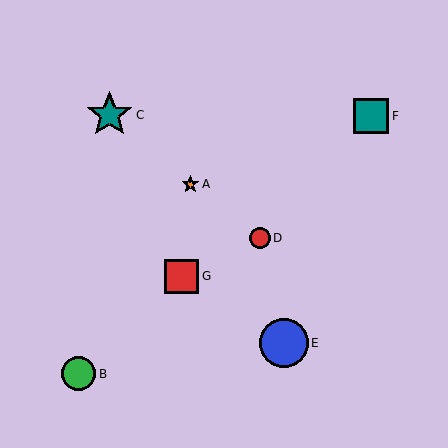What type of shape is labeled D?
Shape D is a red circle.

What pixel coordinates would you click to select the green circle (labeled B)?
Click at (79, 374) to select the green circle B.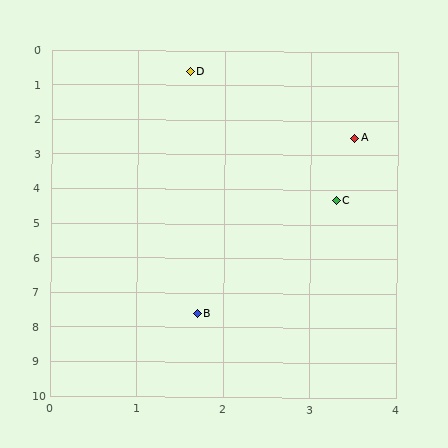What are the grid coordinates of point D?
Point D is at approximately (1.6, 0.6).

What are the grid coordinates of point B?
Point B is at approximately (1.7, 7.6).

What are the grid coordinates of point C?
Point C is at approximately (3.3, 4.3).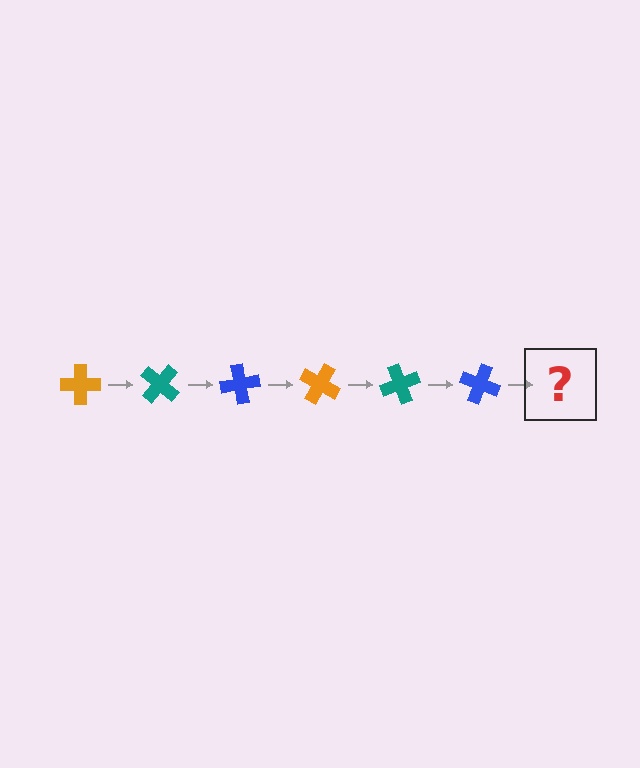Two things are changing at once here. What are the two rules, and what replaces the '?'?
The two rules are that it rotates 40 degrees each step and the color cycles through orange, teal, and blue. The '?' should be an orange cross, rotated 240 degrees from the start.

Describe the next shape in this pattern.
It should be an orange cross, rotated 240 degrees from the start.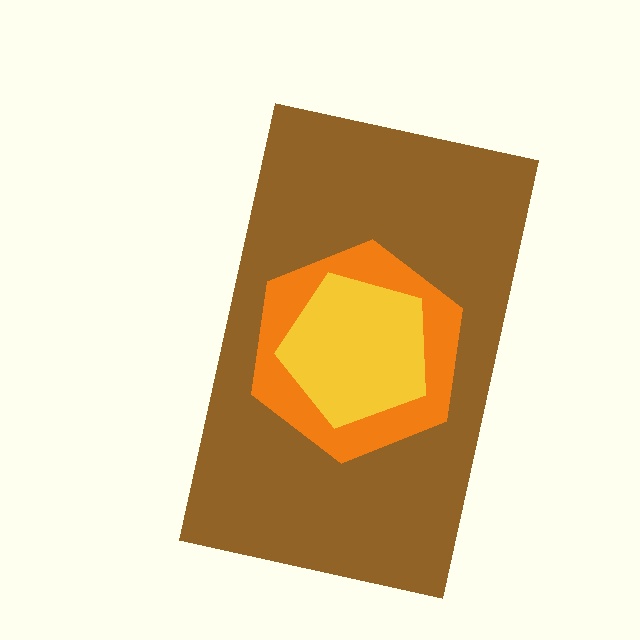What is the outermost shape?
The brown rectangle.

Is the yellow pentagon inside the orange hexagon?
Yes.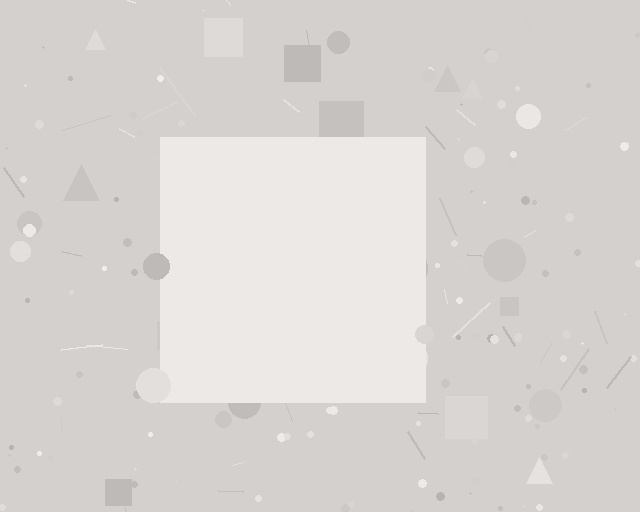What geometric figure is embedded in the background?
A square is embedded in the background.